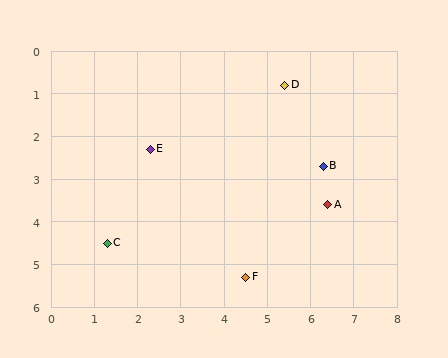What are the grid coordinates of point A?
Point A is at approximately (6.4, 3.6).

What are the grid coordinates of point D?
Point D is at approximately (5.4, 0.8).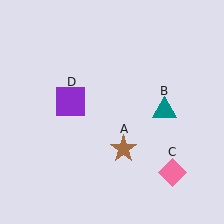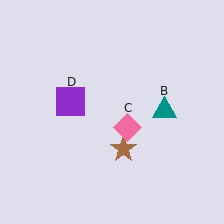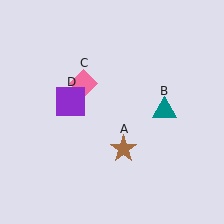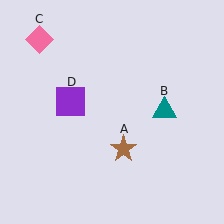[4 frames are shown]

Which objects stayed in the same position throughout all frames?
Brown star (object A) and teal triangle (object B) and purple square (object D) remained stationary.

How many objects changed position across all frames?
1 object changed position: pink diamond (object C).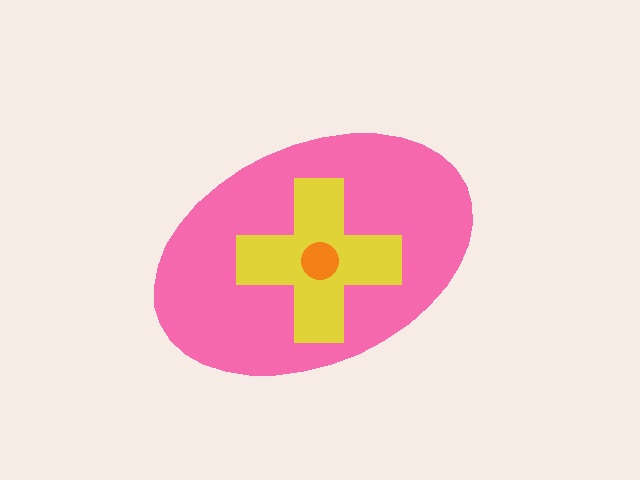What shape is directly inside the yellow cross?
The orange circle.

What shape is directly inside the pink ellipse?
The yellow cross.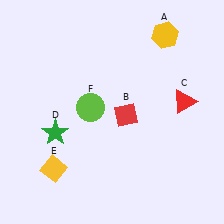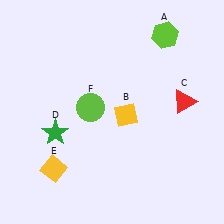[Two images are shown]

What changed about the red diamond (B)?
In Image 1, B is red. In Image 2, it changed to yellow.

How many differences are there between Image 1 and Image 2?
There are 2 differences between the two images.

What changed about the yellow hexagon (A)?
In Image 1, A is yellow. In Image 2, it changed to lime.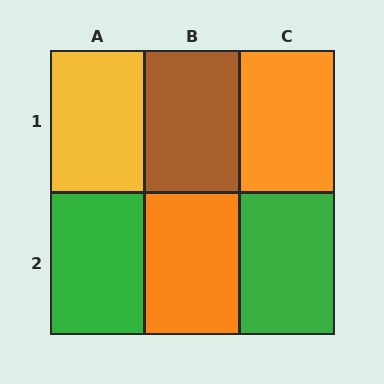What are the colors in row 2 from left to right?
Green, orange, green.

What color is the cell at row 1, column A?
Yellow.